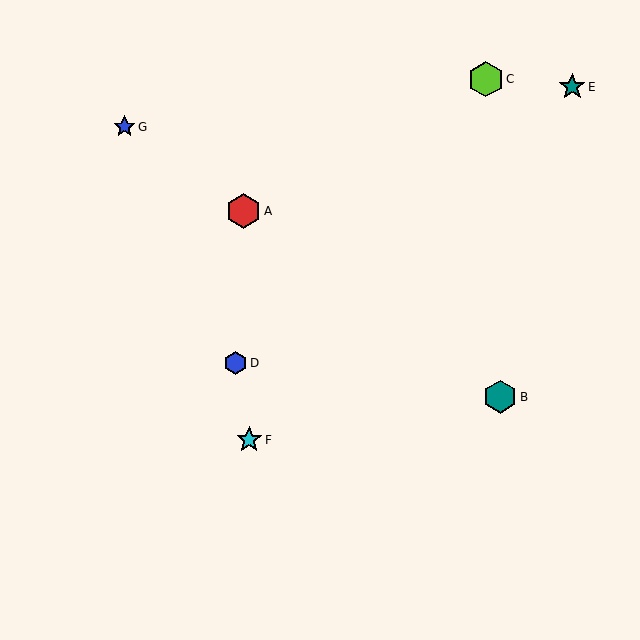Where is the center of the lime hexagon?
The center of the lime hexagon is at (486, 79).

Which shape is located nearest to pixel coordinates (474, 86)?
The lime hexagon (labeled C) at (486, 79) is nearest to that location.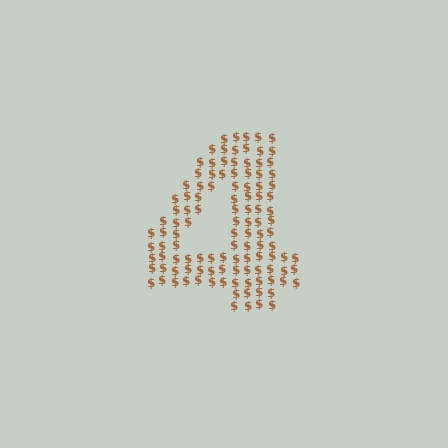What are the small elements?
The small elements are dollar signs.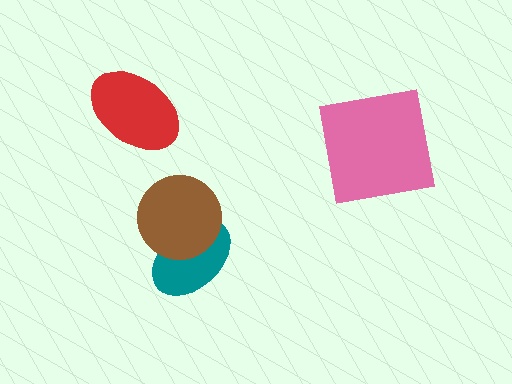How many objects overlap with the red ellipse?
0 objects overlap with the red ellipse.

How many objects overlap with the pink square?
0 objects overlap with the pink square.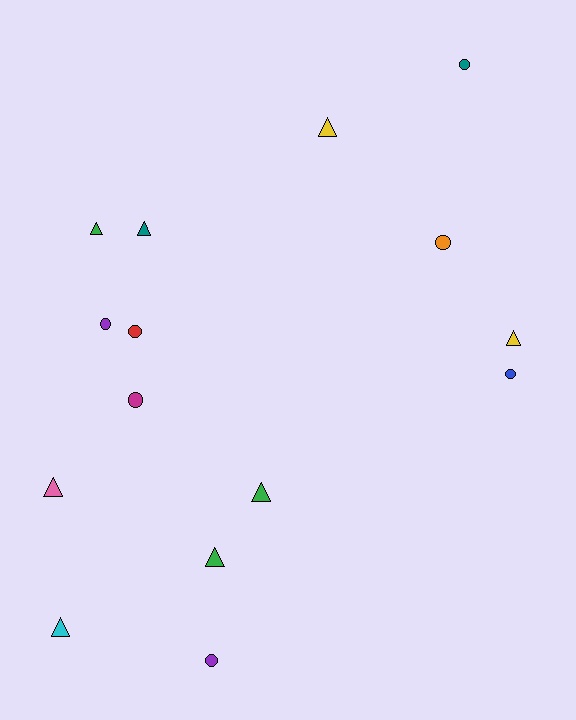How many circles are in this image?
There are 7 circles.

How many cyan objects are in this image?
There is 1 cyan object.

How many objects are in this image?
There are 15 objects.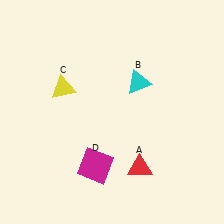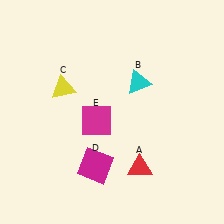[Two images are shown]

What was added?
A magenta square (E) was added in Image 2.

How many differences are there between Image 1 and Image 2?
There is 1 difference between the two images.